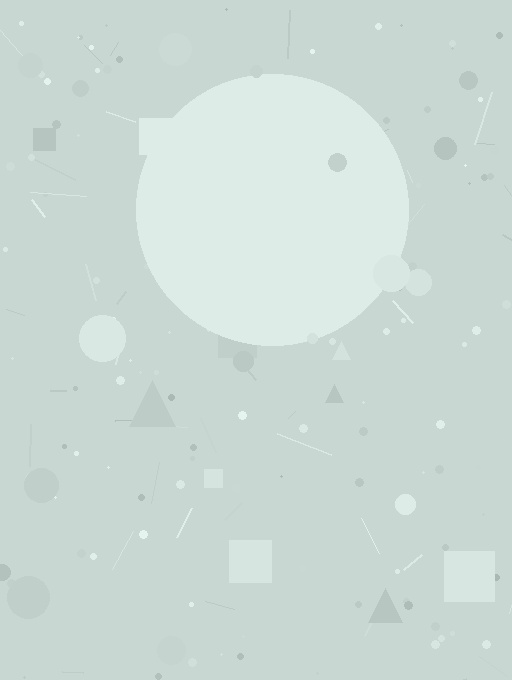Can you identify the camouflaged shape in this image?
The camouflaged shape is a circle.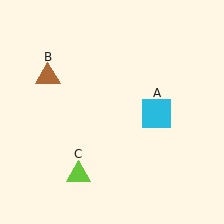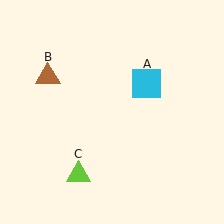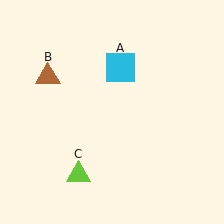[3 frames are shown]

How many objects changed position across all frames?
1 object changed position: cyan square (object A).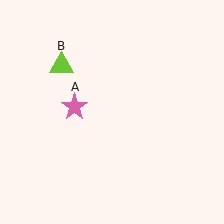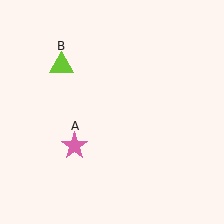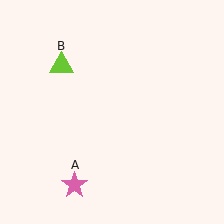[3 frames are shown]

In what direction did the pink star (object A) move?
The pink star (object A) moved down.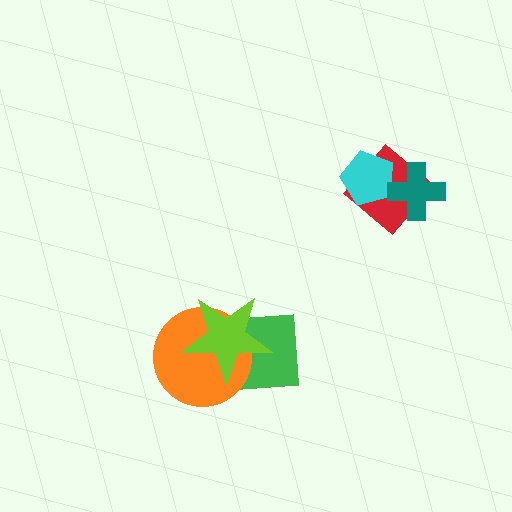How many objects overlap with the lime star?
2 objects overlap with the lime star.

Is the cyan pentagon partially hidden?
Yes, it is partially covered by another shape.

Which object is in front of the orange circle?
The lime star is in front of the orange circle.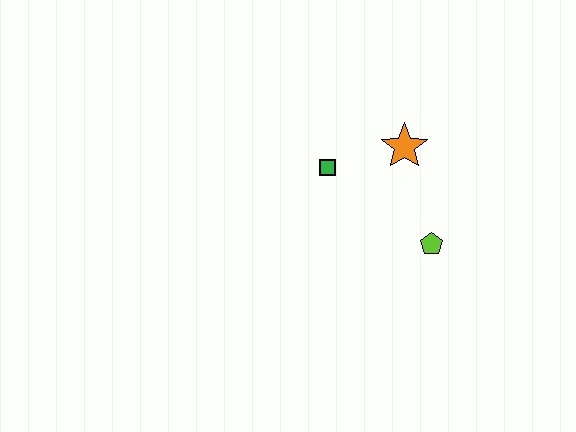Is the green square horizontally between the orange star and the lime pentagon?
No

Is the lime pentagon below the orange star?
Yes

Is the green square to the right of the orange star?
No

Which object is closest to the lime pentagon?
The orange star is closest to the lime pentagon.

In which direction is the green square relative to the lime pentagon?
The green square is to the left of the lime pentagon.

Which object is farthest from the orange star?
The lime pentagon is farthest from the orange star.